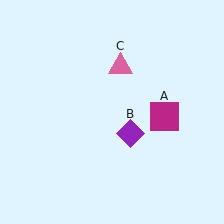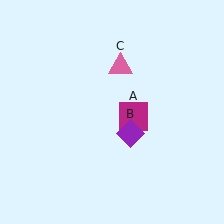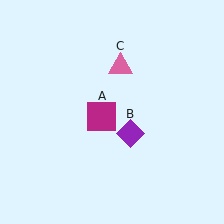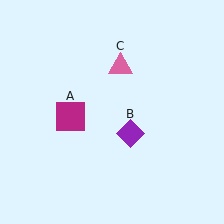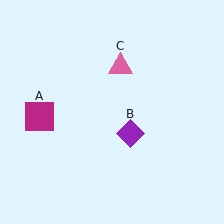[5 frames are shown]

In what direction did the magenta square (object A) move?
The magenta square (object A) moved left.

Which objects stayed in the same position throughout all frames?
Purple diamond (object B) and pink triangle (object C) remained stationary.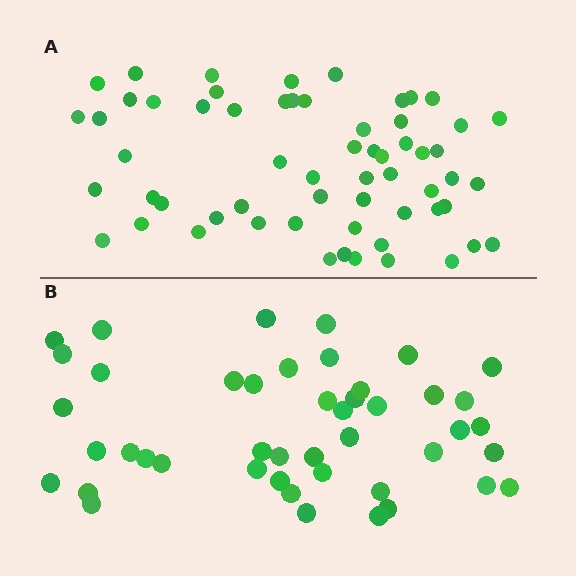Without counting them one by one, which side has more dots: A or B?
Region A (the top region) has more dots.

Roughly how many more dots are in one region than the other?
Region A has approximately 15 more dots than region B.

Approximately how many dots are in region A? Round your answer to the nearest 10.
About 60 dots.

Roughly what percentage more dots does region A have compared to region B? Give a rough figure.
About 35% more.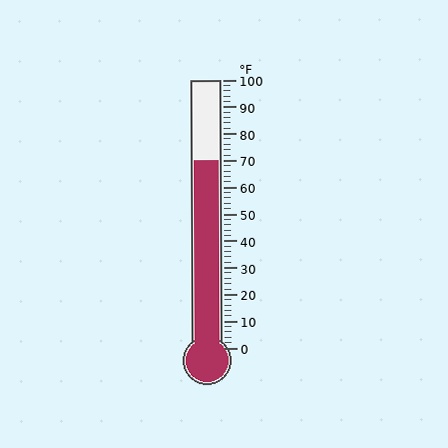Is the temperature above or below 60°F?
The temperature is above 60°F.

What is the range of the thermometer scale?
The thermometer scale ranges from 0°F to 100°F.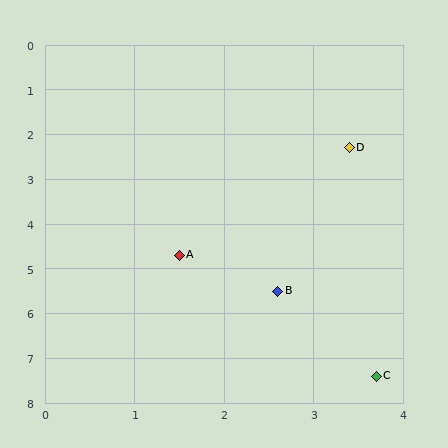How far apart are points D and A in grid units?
Points D and A are about 3.1 grid units apart.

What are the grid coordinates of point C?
Point C is at approximately (3.7, 7.4).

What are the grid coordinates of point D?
Point D is at approximately (3.4, 2.3).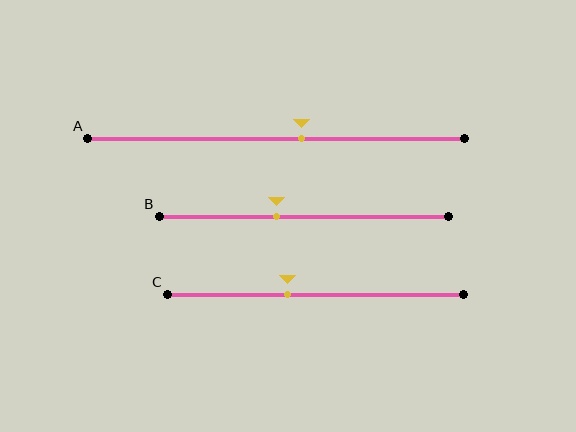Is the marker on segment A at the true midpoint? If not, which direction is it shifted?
No, the marker on segment A is shifted to the right by about 7% of the segment length.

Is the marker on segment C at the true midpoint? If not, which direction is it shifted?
No, the marker on segment C is shifted to the left by about 10% of the segment length.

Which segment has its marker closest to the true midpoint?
Segment A has its marker closest to the true midpoint.